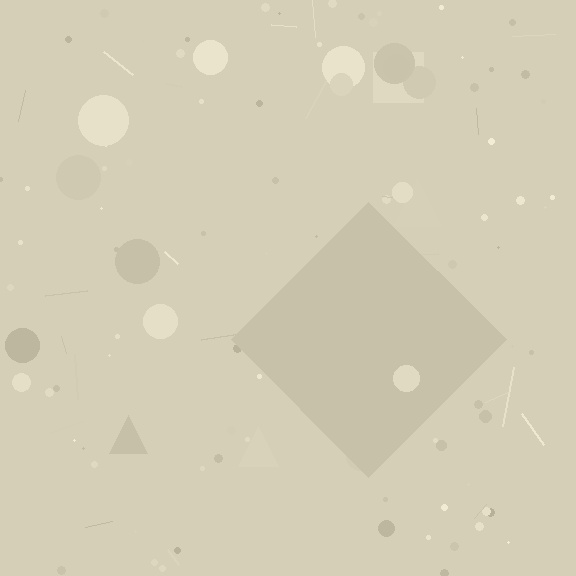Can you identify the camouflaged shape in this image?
The camouflaged shape is a diamond.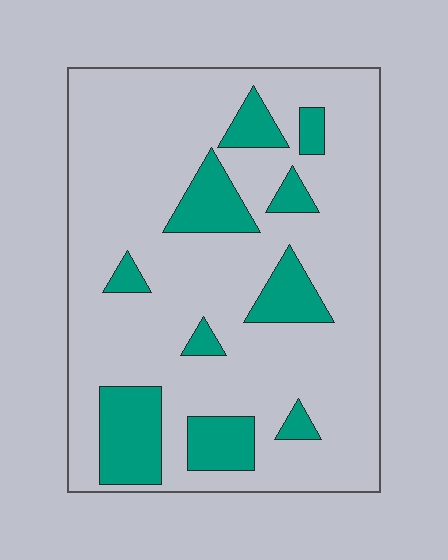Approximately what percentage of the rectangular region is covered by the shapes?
Approximately 20%.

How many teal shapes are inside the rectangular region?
10.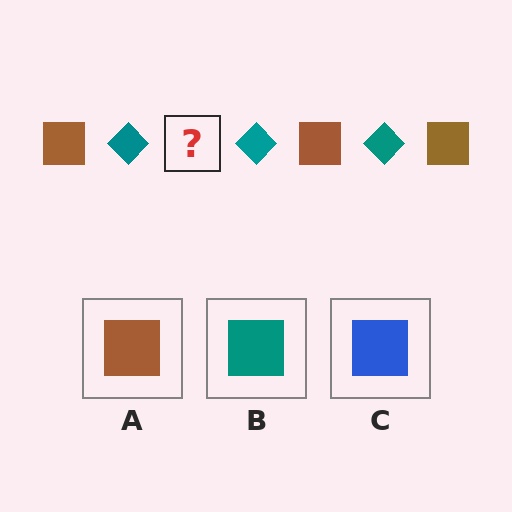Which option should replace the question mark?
Option A.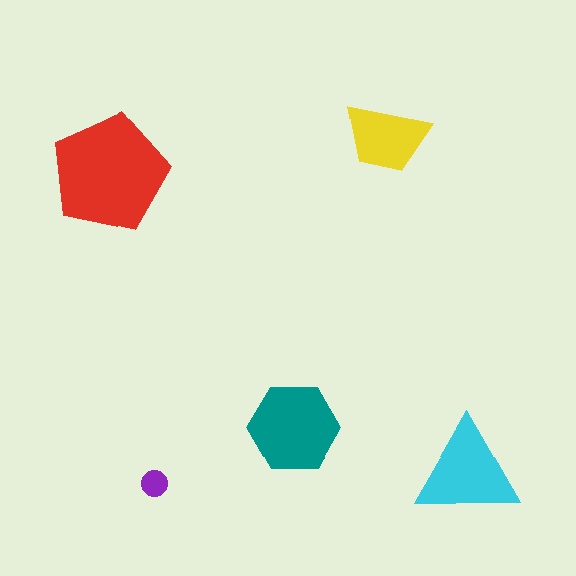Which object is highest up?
The yellow trapezoid is topmost.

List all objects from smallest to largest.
The purple circle, the yellow trapezoid, the cyan triangle, the teal hexagon, the red pentagon.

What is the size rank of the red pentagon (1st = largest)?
1st.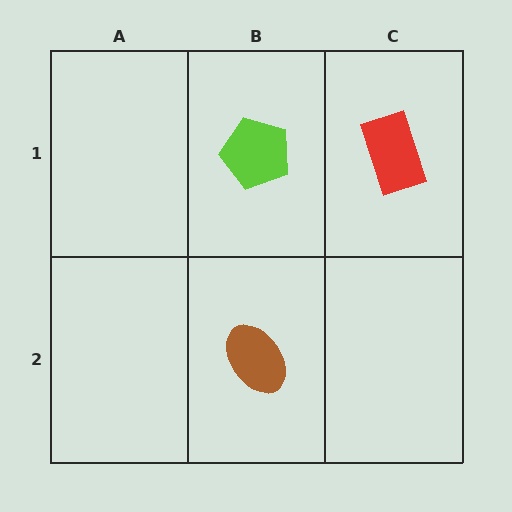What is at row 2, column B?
A brown ellipse.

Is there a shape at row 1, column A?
No, that cell is empty.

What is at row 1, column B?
A lime pentagon.